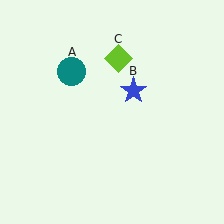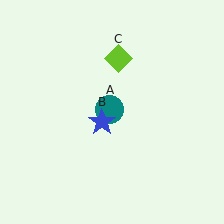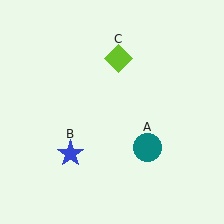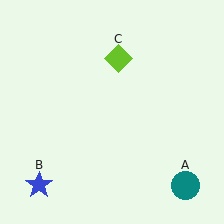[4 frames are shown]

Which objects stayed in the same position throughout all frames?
Lime diamond (object C) remained stationary.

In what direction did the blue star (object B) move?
The blue star (object B) moved down and to the left.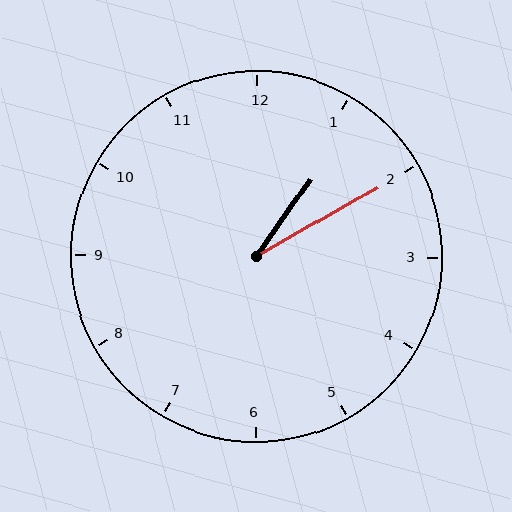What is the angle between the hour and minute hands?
Approximately 25 degrees.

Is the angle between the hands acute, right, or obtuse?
It is acute.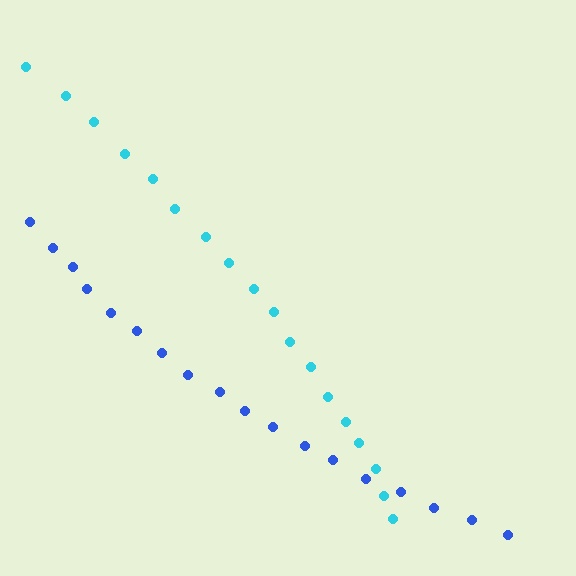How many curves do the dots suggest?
There are 2 distinct paths.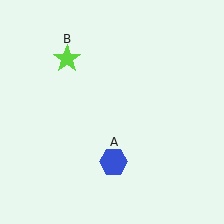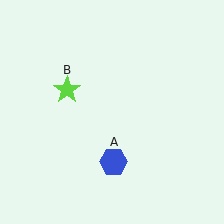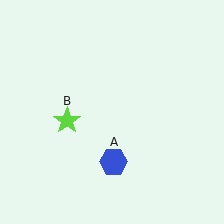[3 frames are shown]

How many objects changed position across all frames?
1 object changed position: lime star (object B).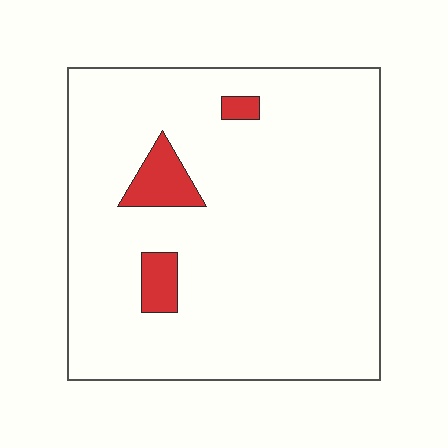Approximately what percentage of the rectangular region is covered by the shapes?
Approximately 5%.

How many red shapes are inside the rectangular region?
3.